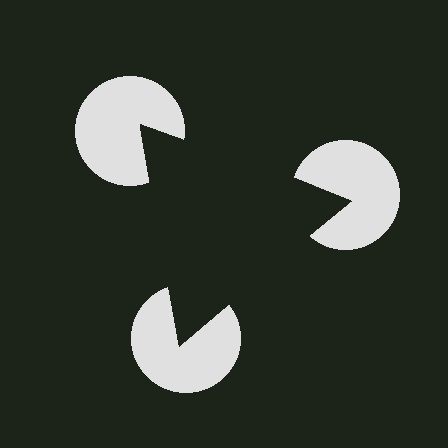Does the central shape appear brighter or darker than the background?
It typically appears slightly darker than the background, even though no actual brightness change is drawn.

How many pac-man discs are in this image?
There are 3 — one at each vertex of the illusory triangle.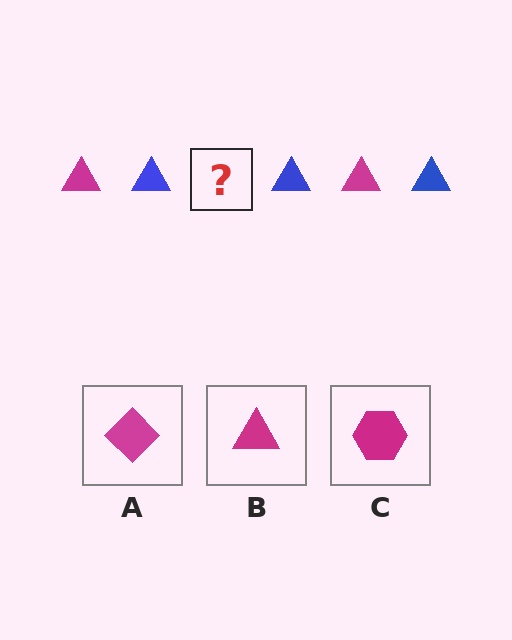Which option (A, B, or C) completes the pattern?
B.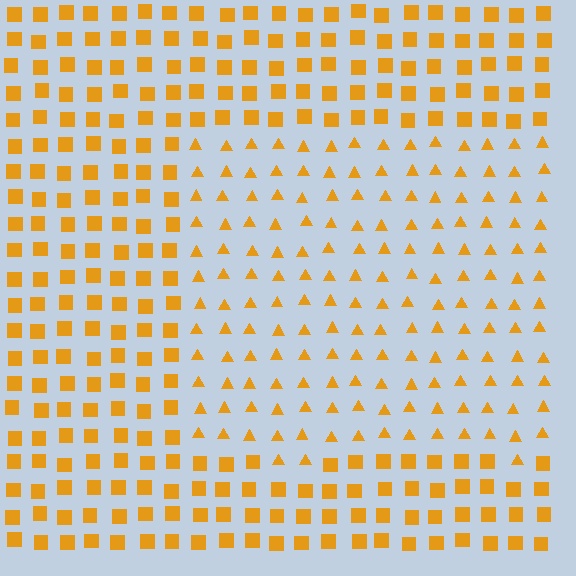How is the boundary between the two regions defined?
The boundary is defined by a change in element shape: triangles inside vs. squares outside. All elements share the same color and spacing.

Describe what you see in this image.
The image is filled with small orange elements arranged in a uniform grid. A rectangle-shaped region contains triangles, while the surrounding area contains squares. The boundary is defined purely by the change in element shape.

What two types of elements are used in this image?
The image uses triangles inside the rectangle region and squares outside it.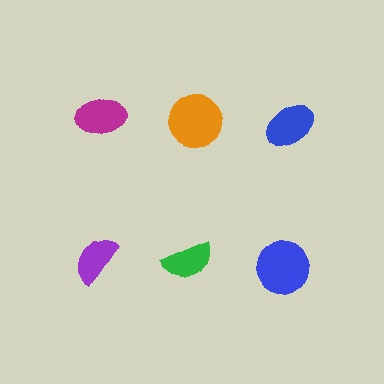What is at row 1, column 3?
A blue ellipse.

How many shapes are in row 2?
3 shapes.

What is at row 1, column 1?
A magenta ellipse.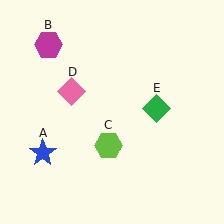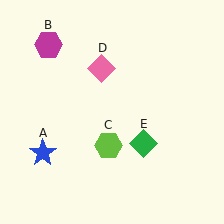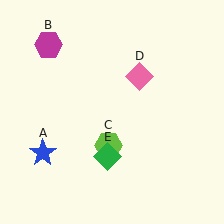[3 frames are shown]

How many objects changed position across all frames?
2 objects changed position: pink diamond (object D), green diamond (object E).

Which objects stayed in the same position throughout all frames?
Blue star (object A) and magenta hexagon (object B) and lime hexagon (object C) remained stationary.